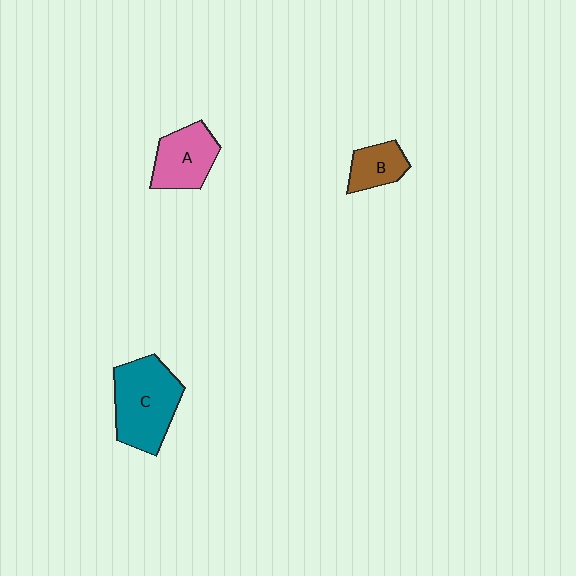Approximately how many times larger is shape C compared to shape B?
Approximately 2.3 times.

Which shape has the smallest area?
Shape B (brown).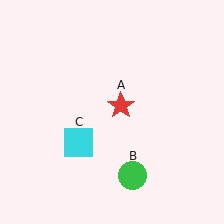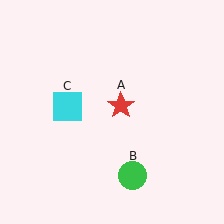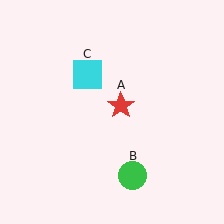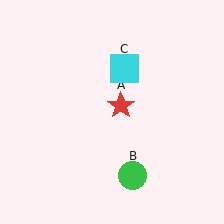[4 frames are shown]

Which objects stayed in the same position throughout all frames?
Red star (object A) and green circle (object B) remained stationary.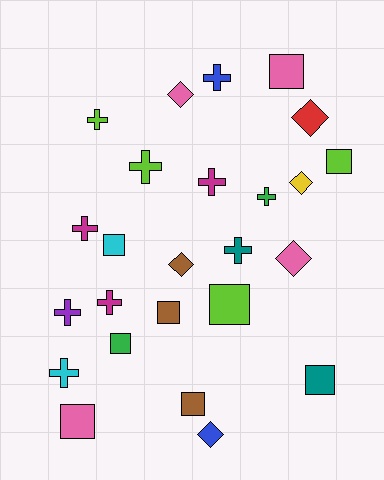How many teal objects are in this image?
There are 2 teal objects.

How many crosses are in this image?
There are 10 crosses.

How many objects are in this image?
There are 25 objects.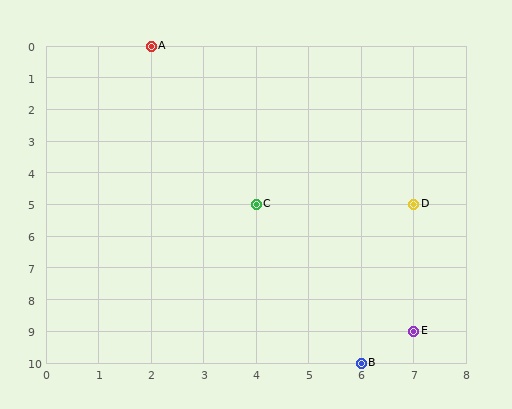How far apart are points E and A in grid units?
Points E and A are 5 columns and 9 rows apart (about 10.3 grid units diagonally).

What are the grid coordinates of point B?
Point B is at grid coordinates (6, 10).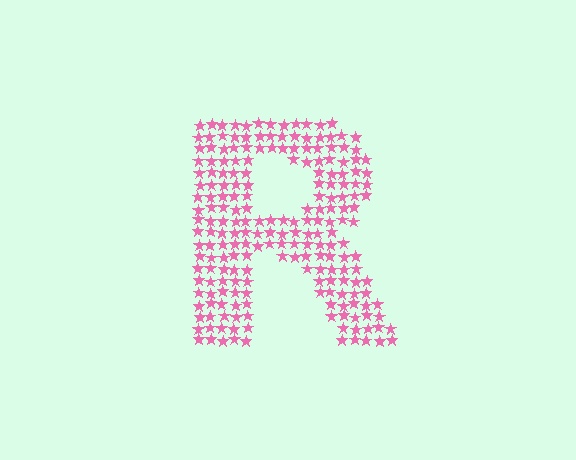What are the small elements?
The small elements are stars.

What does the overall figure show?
The overall figure shows the letter R.